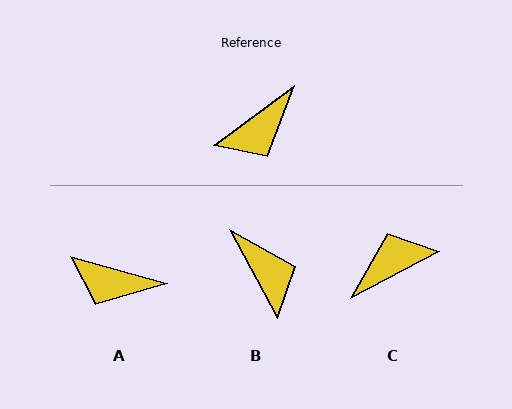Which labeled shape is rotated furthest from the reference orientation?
C, about 172 degrees away.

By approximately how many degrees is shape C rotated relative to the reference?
Approximately 172 degrees counter-clockwise.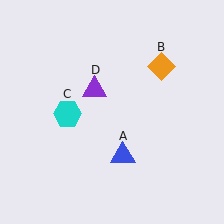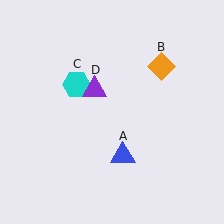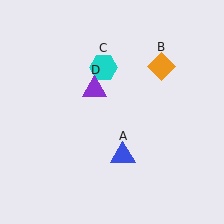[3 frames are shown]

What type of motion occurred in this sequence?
The cyan hexagon (object C) rotated clockwise around the center of the scene.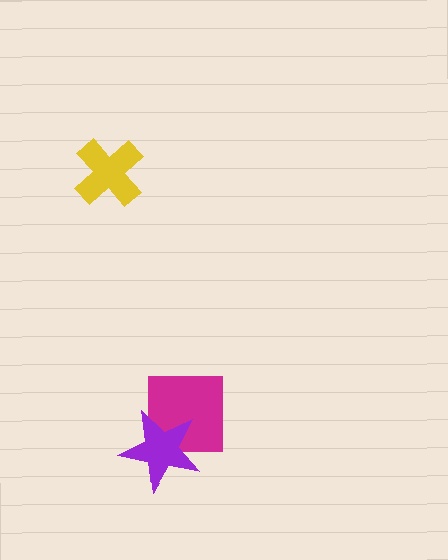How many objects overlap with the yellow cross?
0 objects overlap with the yellow cross.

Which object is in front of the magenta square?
The purple star is in front of the magenta square.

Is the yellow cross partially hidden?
No, no other shape covers it.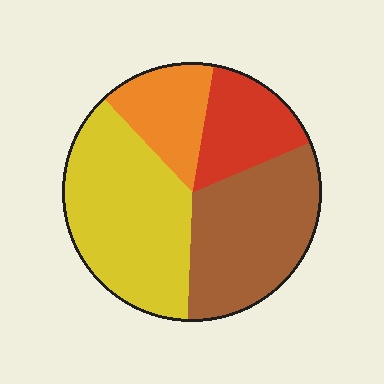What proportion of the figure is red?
Red covers about 15% of the figure.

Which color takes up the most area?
Yellow, at roughly 40%.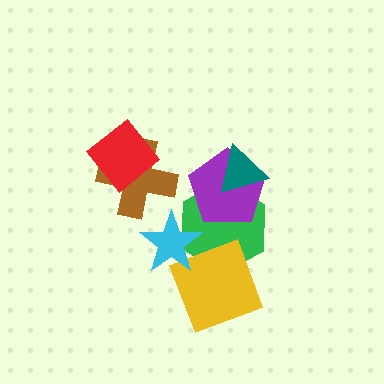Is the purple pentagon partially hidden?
Yes, it is partially covered by another shape.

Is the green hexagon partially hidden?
Yes, it is partially covered by another shape.